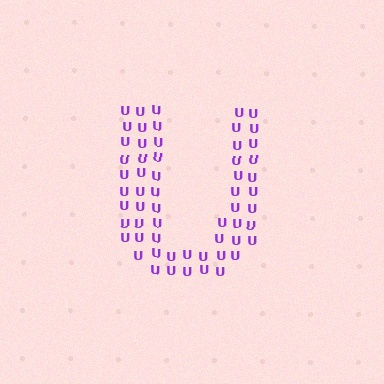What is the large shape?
The large shape is the letter U.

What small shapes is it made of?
It is made of small letter U's.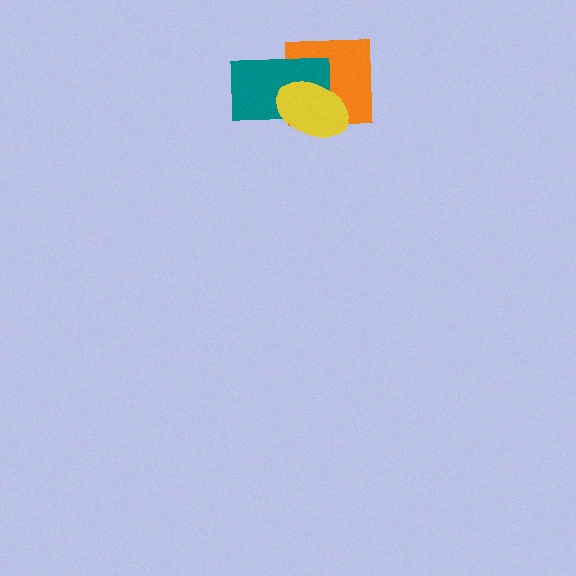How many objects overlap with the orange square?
2 objects overlap with the orange square.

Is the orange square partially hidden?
Yes, it is partially covered by another shape.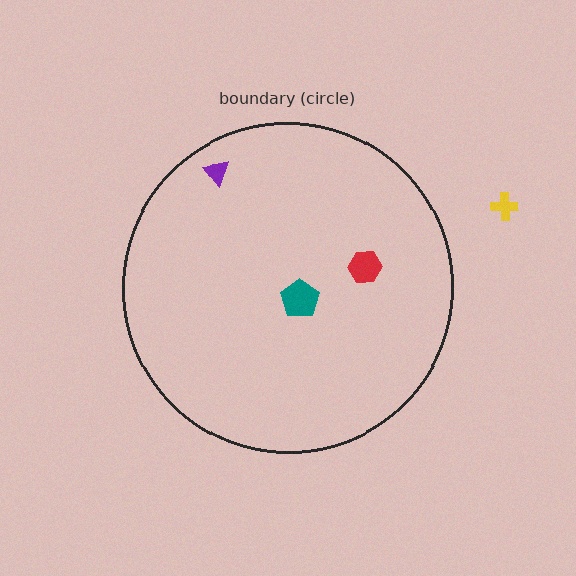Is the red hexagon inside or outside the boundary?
Inside.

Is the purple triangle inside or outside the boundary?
Inside.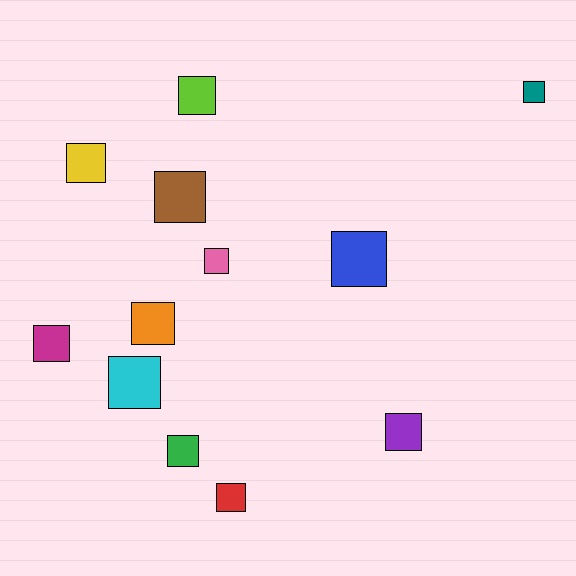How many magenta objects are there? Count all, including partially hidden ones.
There is 1 magenta object.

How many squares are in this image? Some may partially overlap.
There are 12 squares.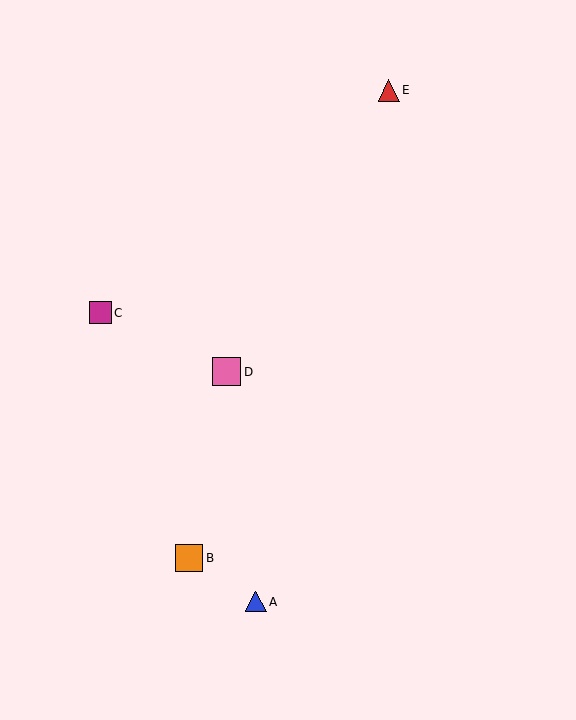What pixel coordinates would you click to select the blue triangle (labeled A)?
Click at (256, 602) to select the blue triangle A.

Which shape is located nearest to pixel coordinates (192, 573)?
The orange square (labeled B) at (189, 558) is nearest to that location.